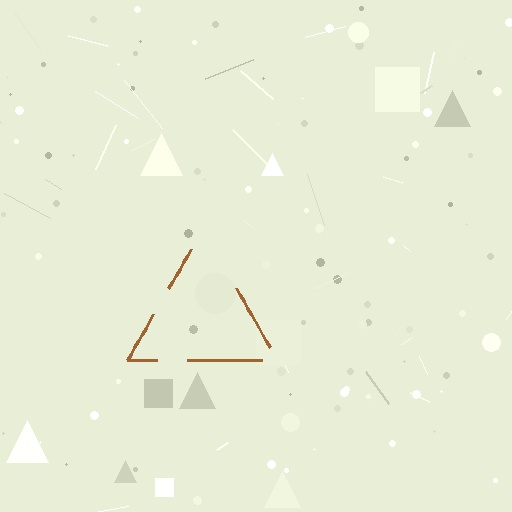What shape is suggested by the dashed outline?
The dashed outline suggests a triangle.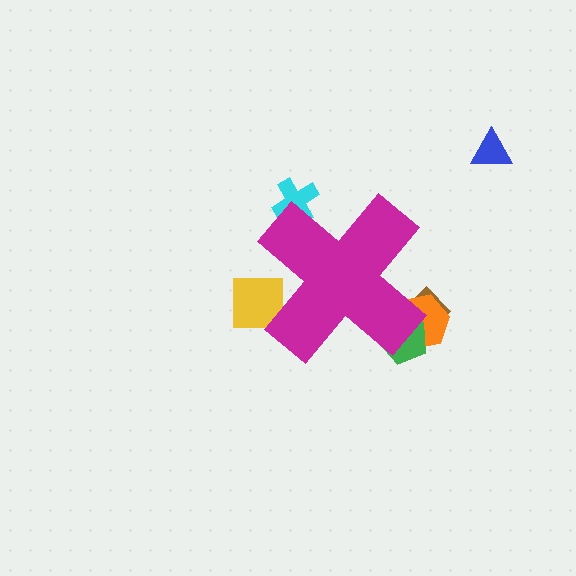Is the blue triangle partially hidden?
No, the blue triangle is fully visible.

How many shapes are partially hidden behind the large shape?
5 shapes are partially hidden.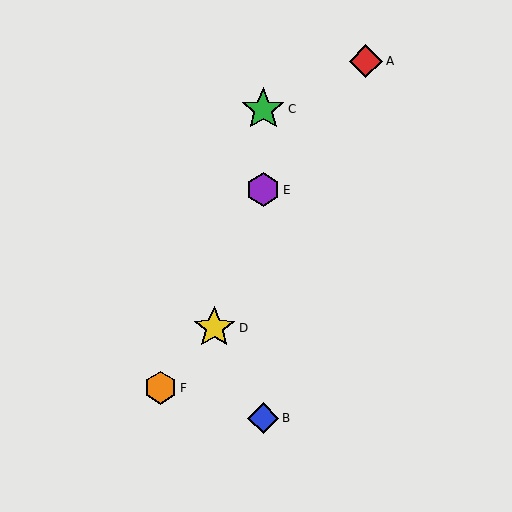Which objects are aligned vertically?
Objects B, C, E are aligned vertically.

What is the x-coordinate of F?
Object F is at x≈160.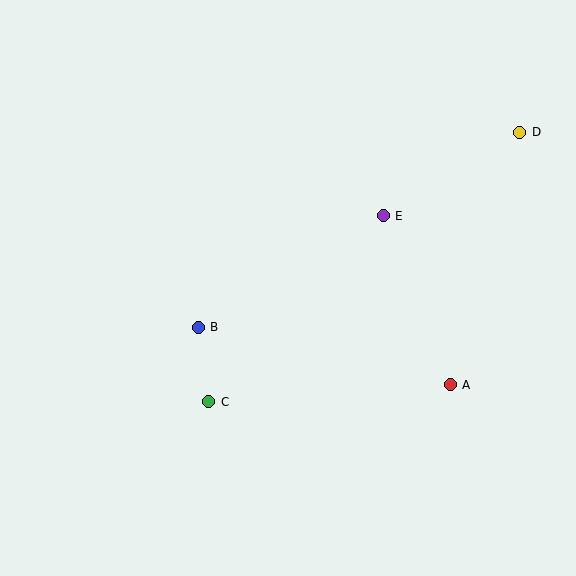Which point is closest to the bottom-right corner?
Point A is closest to the bottom-right corner.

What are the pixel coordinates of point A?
Point A is at (450, 385).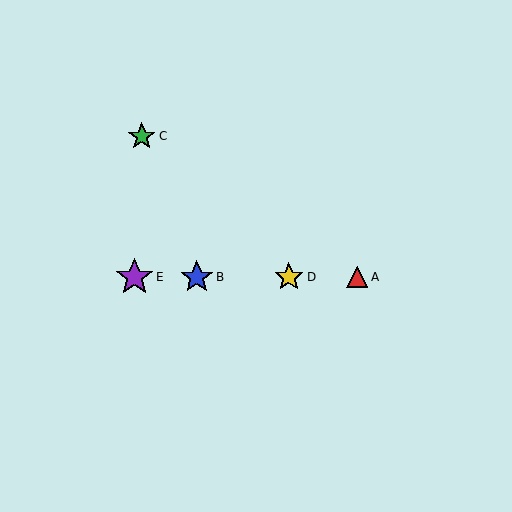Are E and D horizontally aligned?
Yes, both are at y≈277.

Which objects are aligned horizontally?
Objects A, B, D, E are aligned horizontally.